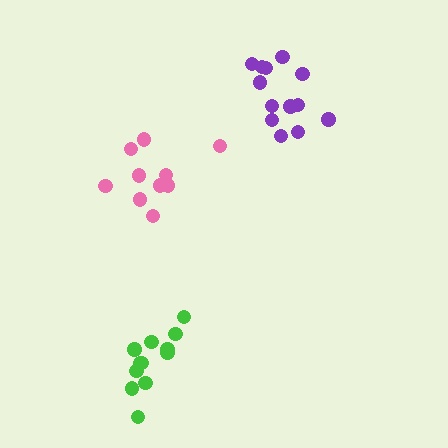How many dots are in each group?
Group 1: 13 dots, Group 2: 12 dots, Group 3: 10 dots (35 total).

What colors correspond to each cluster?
The clusters are colored: purple, green, pink.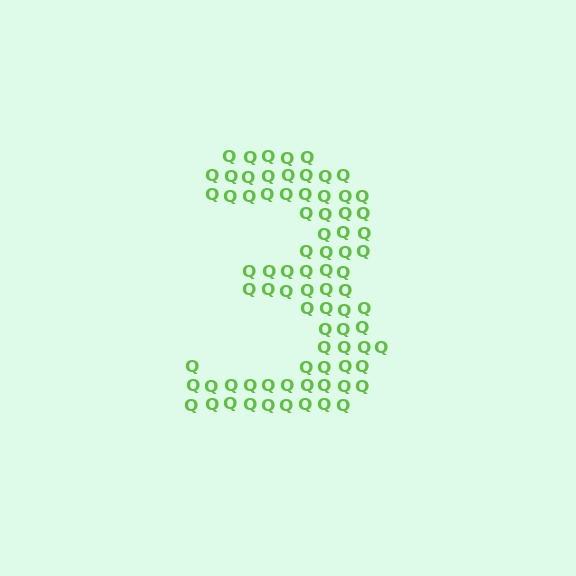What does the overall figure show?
The overall figure shows the digit 3.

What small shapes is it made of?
It is made of small letter Q's.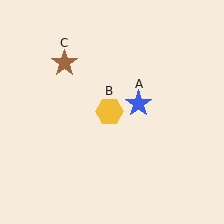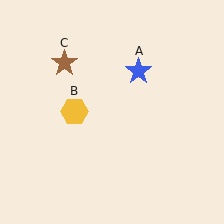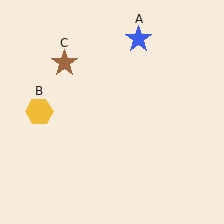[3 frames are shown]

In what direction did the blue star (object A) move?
The blue star (object A) moved up.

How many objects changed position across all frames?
2 objects changed position: blue star (object A), yellow hexagon (object B).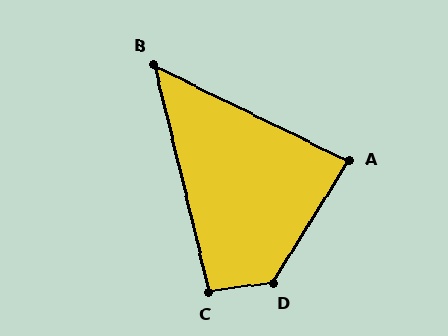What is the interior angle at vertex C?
Approximately 96 degrees (obtuse).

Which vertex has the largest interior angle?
D, at approximately 130 degrees.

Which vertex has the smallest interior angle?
B, at approximately 50 degrees.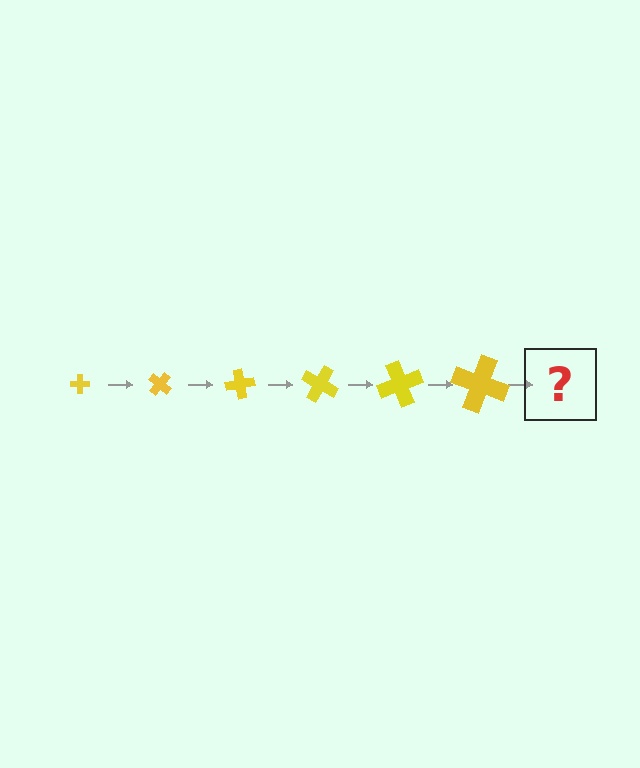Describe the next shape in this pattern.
It should be a cross, larger than the previous one and rotated 240 degrees from the start.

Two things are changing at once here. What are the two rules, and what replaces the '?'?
The two rules are that the cross grows larger each step and it rotates 40 degrees each step. The '?' should be a cross, larger than the previous one and rotated 240 degrees from the start.